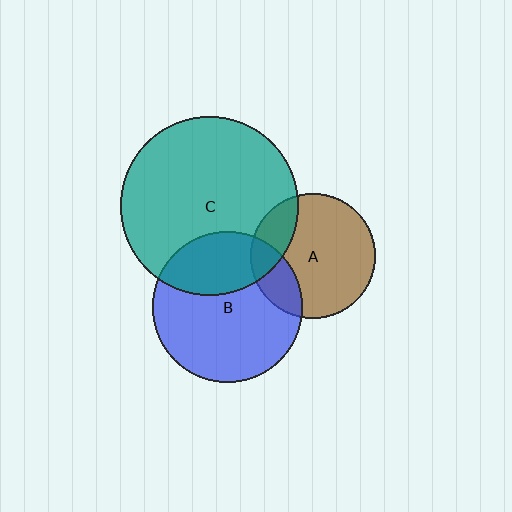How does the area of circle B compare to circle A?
Approximately 1.5 times.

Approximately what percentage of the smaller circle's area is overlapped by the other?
Approximately 20%.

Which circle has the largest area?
Circle C (teal).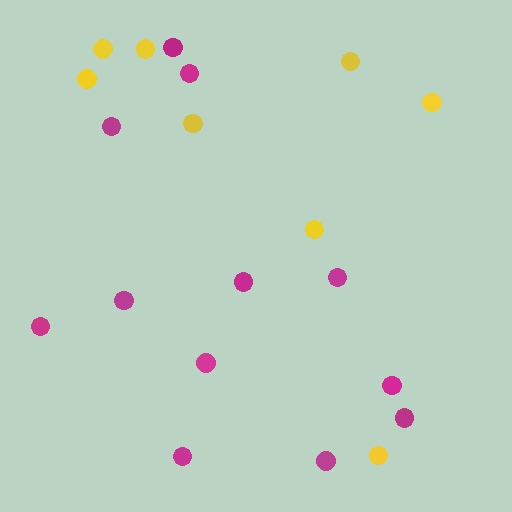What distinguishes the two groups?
There are 2 groups: one group of magenta circles (12) and one group of yellow circles (8).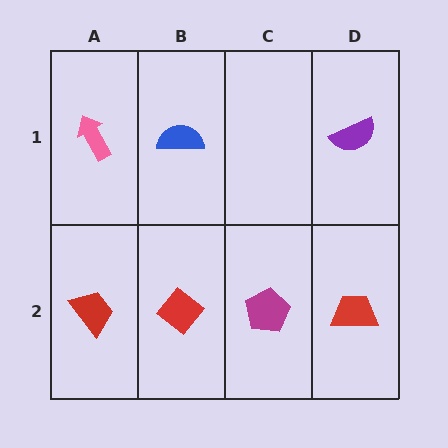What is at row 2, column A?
A red trapezoid.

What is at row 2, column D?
A red trapezoid.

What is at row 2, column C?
A magenta pentagon.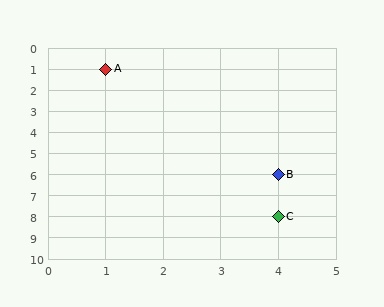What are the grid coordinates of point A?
Point A is at grid coordinates (1, 1).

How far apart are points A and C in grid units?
Points A and C are 3 columns and 7 rows apart (about 7.6 grid units diagonally).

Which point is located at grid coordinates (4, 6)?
Point B is at (4, 6).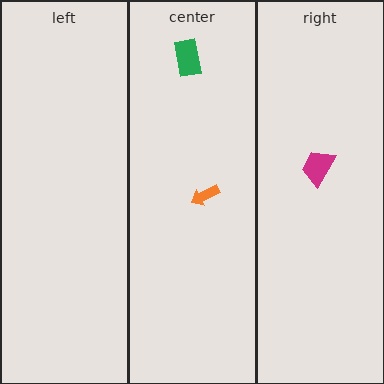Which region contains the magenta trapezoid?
The right region.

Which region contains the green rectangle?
The center region.